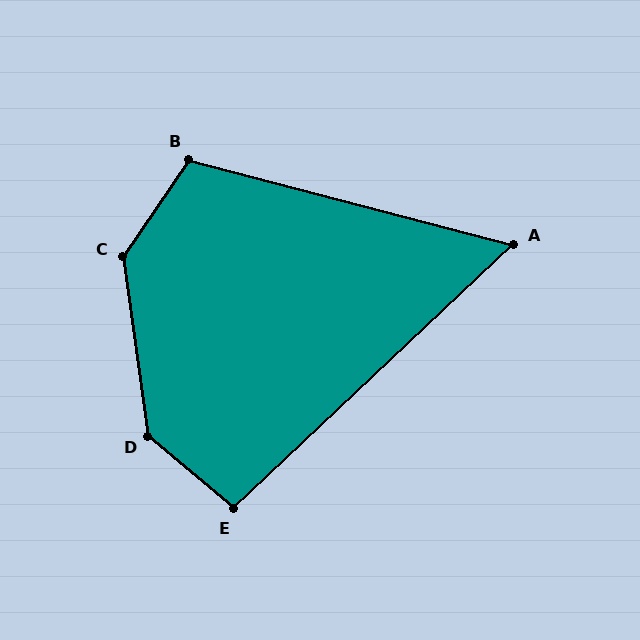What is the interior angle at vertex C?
Approximately 138 degrees (obtuse).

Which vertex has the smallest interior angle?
A, at approximately 58 degrees.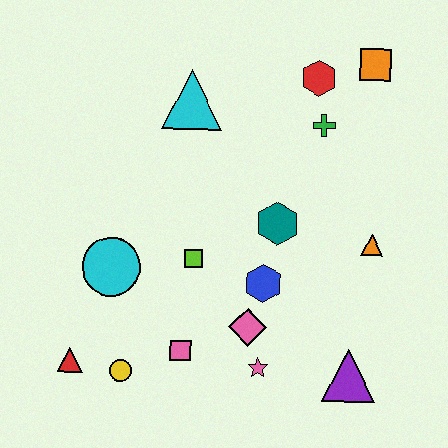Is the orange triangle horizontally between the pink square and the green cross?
No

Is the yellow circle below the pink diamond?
Yes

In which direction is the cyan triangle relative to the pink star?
The cyan triangle is above the pink star.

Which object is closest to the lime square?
The blue hexagon is closest to the lime square.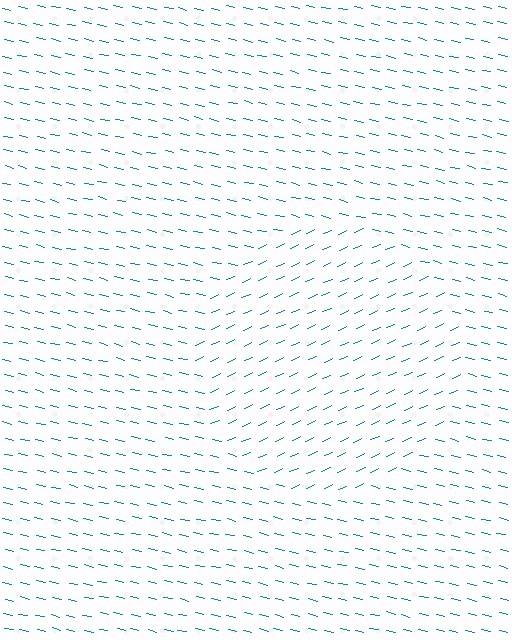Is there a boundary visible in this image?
Yes, there is a texture boundary formed by a change in line orientation.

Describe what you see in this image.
The image is filled with small teal line segments. A circle region in the image has lines oriented differently from the surrounding lines, creating a visible texture boundary.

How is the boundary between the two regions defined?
The boundary is defined purely by a change in line orientation (approximately 37 degrees difference). All lines are the same color and thickness.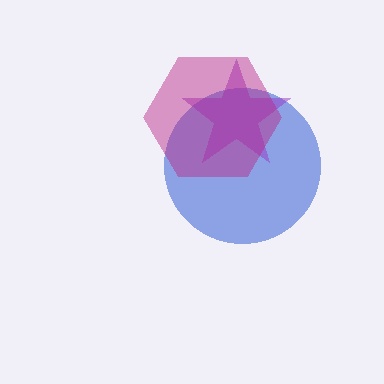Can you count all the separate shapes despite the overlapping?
Yes, there are 3 separate shapes.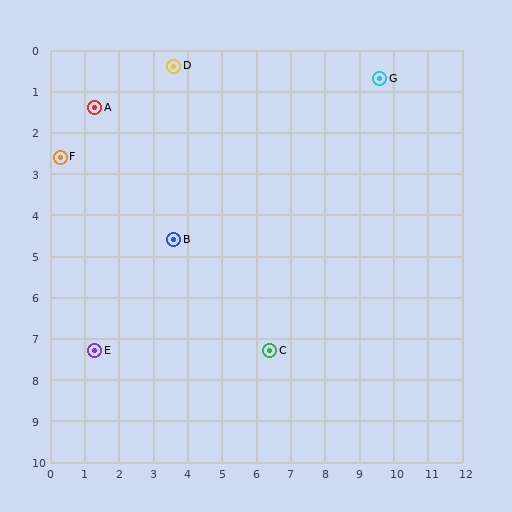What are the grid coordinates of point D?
Point D is at approximately (3.6, 0.4).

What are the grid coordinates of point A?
Point A is at approximately (1.3, 1.4).